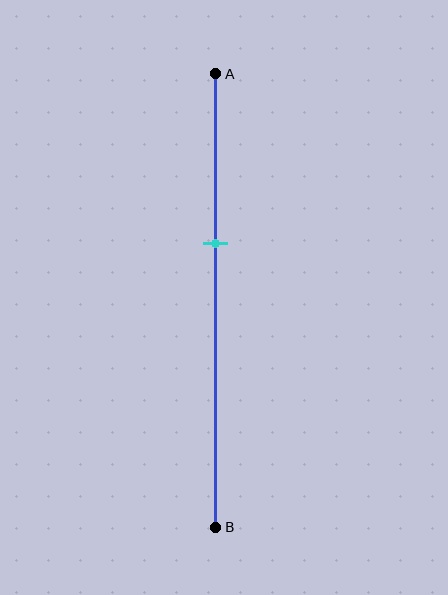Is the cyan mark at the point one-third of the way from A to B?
No, the mark is at about 40% from A, not at the 33% one-third point.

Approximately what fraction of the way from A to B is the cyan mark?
The cyan mark is approximately 40% of the way from A to B.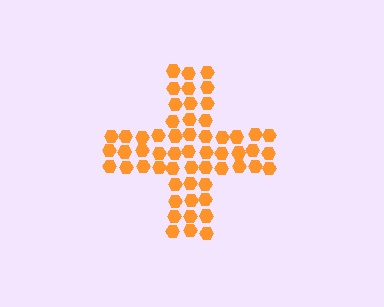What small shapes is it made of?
It is made of small hexagons.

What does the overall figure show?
The overall figure shows a cross.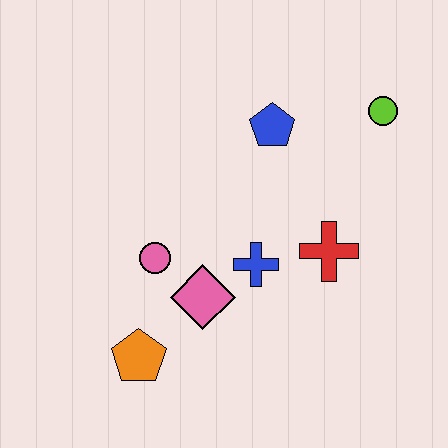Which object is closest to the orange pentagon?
The pink diamond is closest to the orange pentagon.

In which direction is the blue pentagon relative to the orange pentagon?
The blue pentagon is above the orange pentagon.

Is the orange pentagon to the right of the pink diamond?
No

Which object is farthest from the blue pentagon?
The orange pentagon is farthest from the blue pentagon.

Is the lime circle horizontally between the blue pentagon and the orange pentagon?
No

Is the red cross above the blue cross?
Yes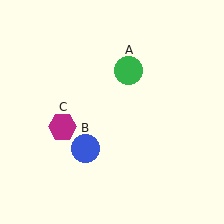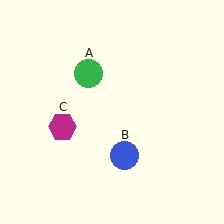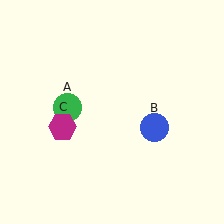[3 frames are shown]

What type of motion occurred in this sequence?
The green circle (object A), blue circle (object B) rotated counterclockwise around the center of the scene.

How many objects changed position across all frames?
2 objects changed position: green circle (object A), blue circle (object B).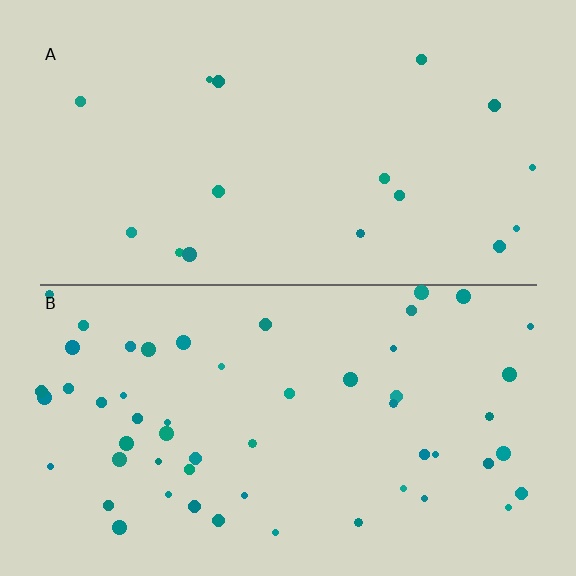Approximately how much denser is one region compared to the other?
Approximately 3.2× — region B over region A.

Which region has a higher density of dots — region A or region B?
B (the bottom).